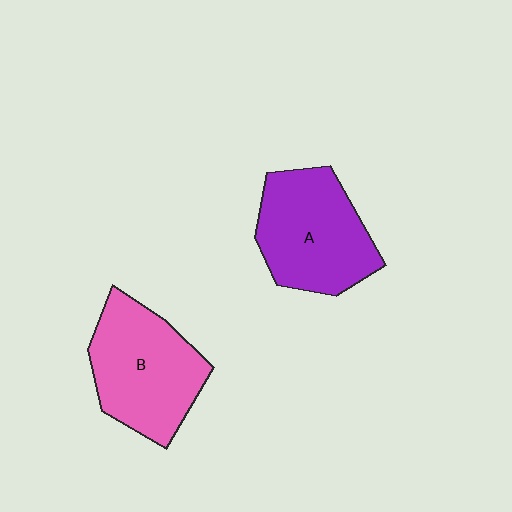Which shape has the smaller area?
Shape A (purple).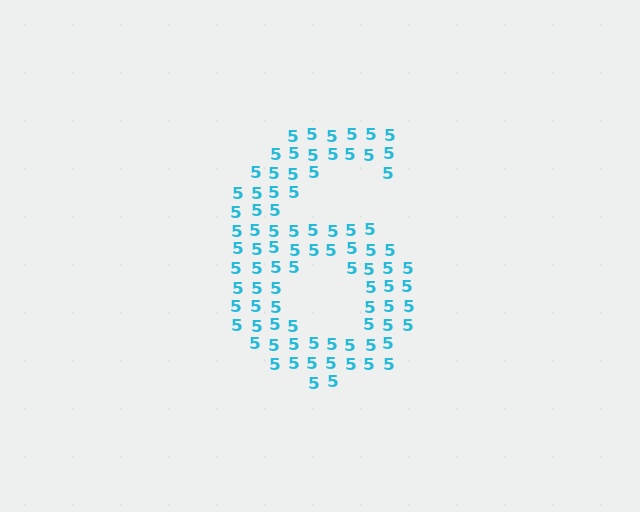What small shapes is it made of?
It is made of small digit 5's.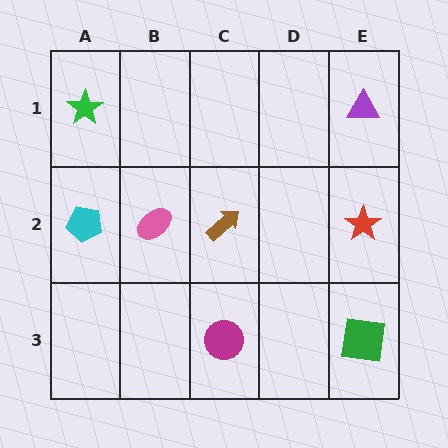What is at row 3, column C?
A magenta circle.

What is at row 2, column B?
A pink ellipse.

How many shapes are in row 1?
2 shapes.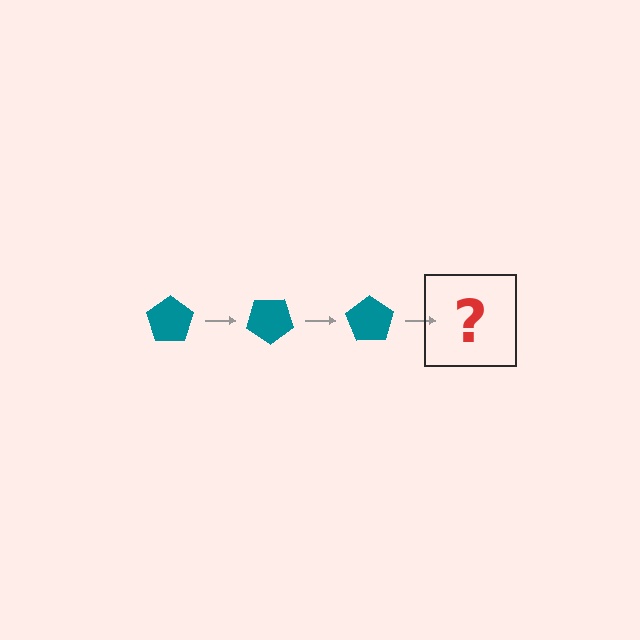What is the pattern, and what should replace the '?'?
The pattern is that the pentagon rotates 35 degrees each step. The '?' should be a teal pentagon rotated 105 degrees.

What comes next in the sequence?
The next element should be a teal pentagon rotated 105 degrees.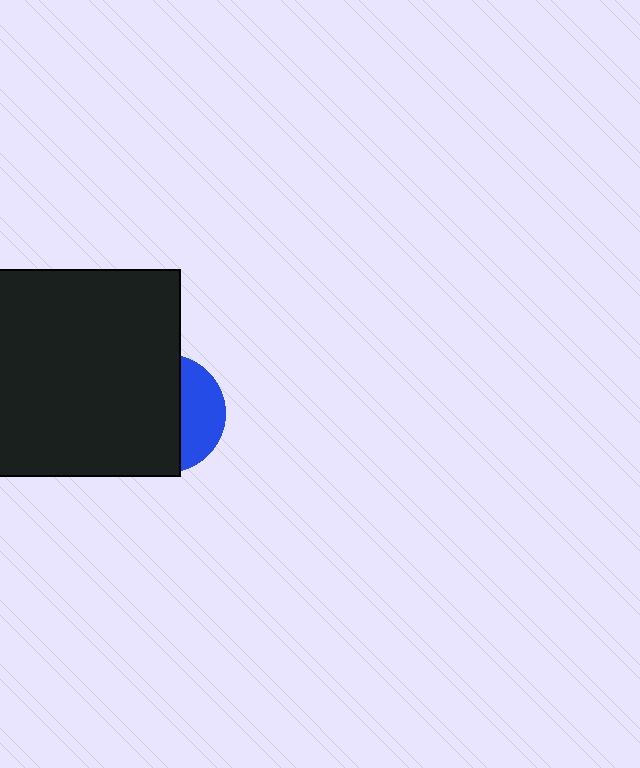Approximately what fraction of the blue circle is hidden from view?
Roughly 66% of the blue circle is hidden behind the black rectangle.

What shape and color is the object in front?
The object in front is a black rectangle.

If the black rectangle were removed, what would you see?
You would see the complete blue circle.